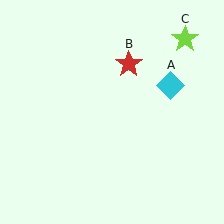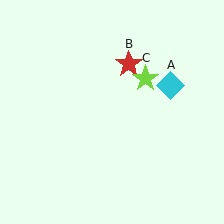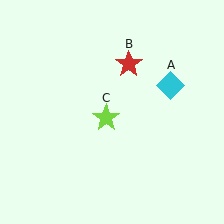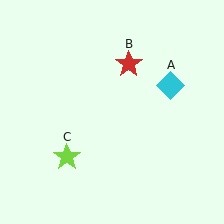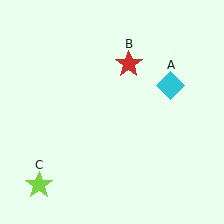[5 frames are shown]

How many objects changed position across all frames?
1 object changed position: lime star (object C).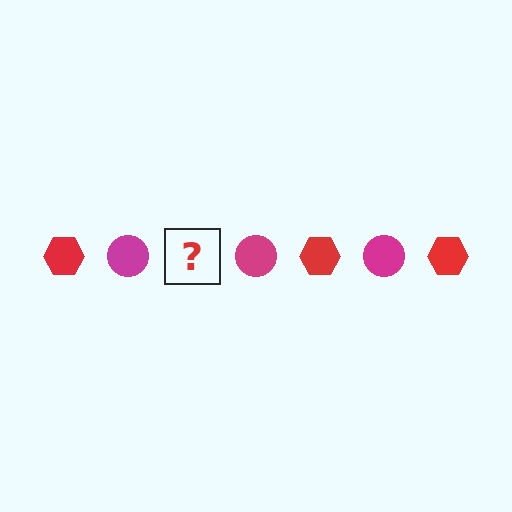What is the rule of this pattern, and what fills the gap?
The rule is that the pattern alternates between red hexagon and magenta circle. The gap should be filled with a red hexagon.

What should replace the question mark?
The question mark should be replaced with a red hexagon.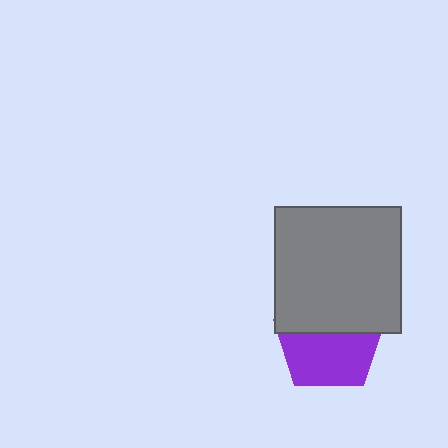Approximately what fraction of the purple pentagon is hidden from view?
Roughly 46% of the purple pentagon is hidden behind the gray square.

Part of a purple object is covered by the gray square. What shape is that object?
It is a pentagon.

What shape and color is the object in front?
The object in front is a gray square.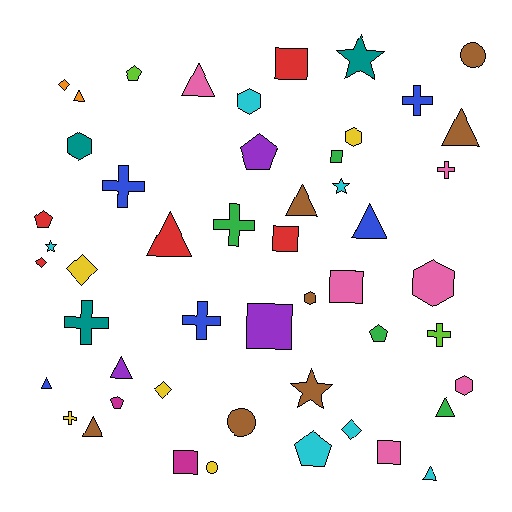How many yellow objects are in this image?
There are 5 yellow objects.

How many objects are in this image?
There are 50 objects.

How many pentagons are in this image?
There are 6 pentagons.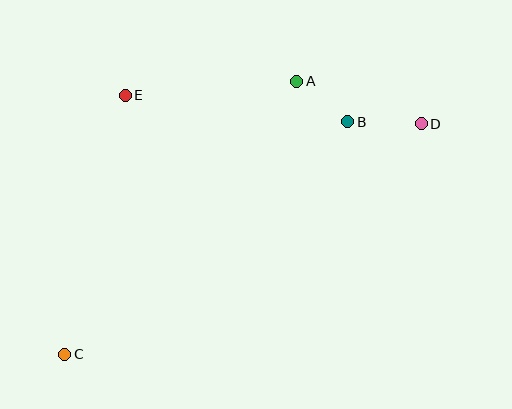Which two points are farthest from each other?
Points C and D are farthest from each other.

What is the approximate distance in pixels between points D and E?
The distance between D and E is approximately 297 pixels.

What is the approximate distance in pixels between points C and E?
The distance between C and E is approximately 266 pixels.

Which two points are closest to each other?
Points A and B are closest to each other.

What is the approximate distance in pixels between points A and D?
The distance between A and D is approximately 131 pixels.